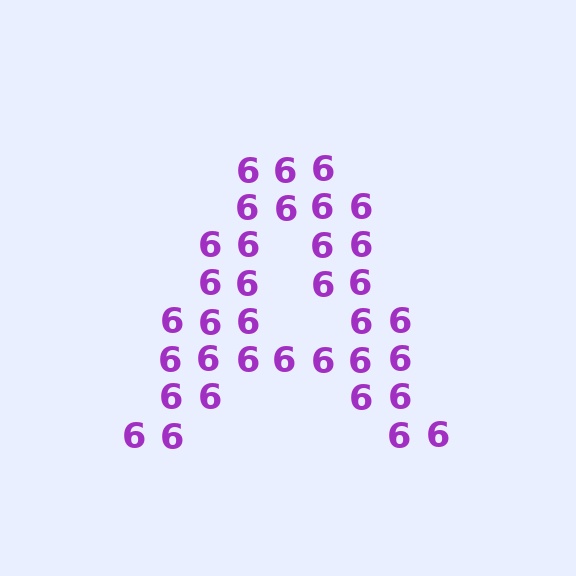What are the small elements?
The small elements are digit 6's.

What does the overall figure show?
The overall figure shows the letter A.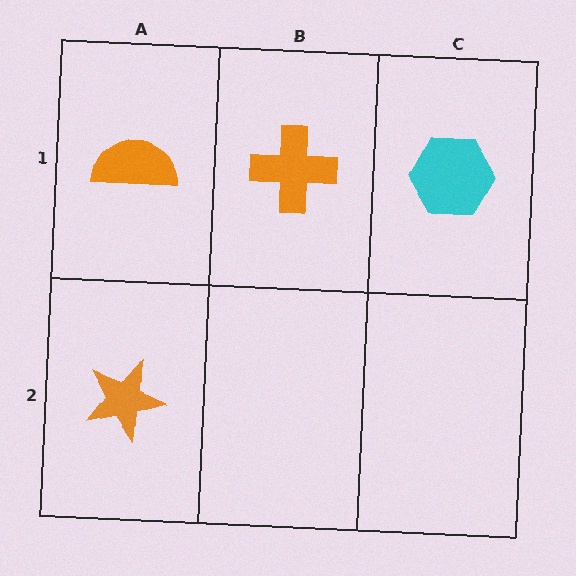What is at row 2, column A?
An orange star.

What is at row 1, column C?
A cyan hexagon.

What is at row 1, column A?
An orange semicircle.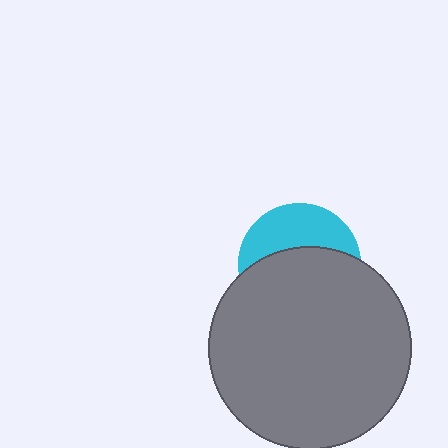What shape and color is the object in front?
The object in front is a gray circle.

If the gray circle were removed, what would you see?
You would see the complete cyan circle.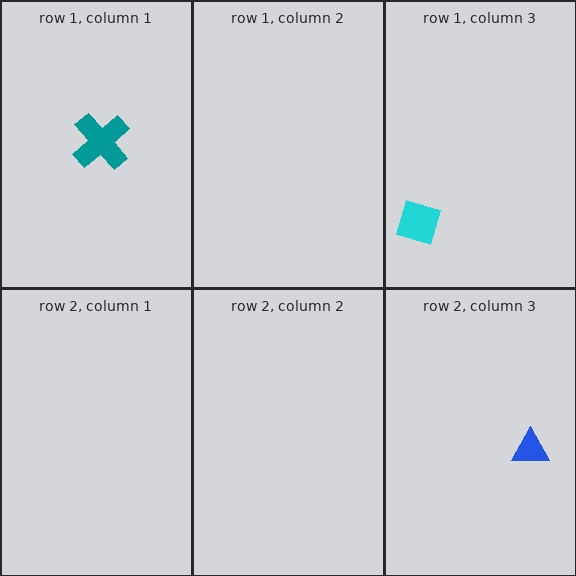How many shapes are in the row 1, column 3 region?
1.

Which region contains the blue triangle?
The row 2, column 3 region.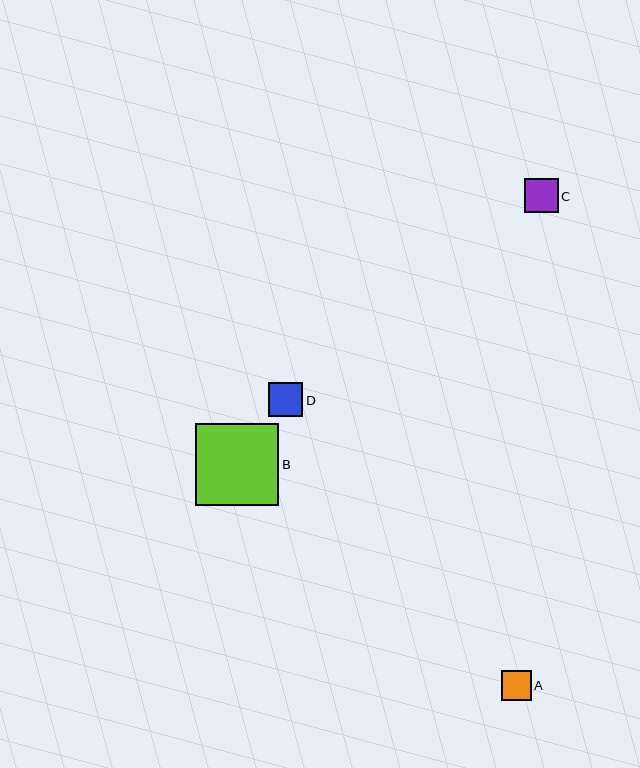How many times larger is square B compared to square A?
Square B is approximately 2.8 times the size of square A.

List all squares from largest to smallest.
From largest to smallest: B, D, C, A.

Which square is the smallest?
Square A is the smallest with a size of approximately 30 pixels.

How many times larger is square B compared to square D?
Square B is approximately 2.4 times the size of square D.